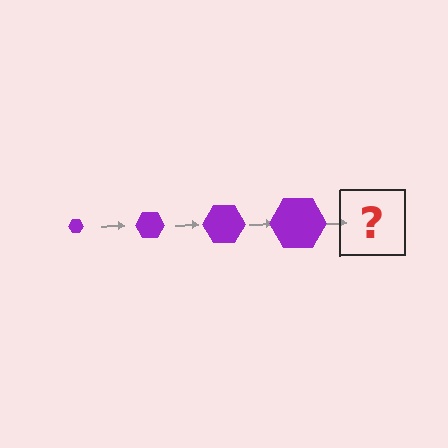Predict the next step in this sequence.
The next step is a purple hexagon, larger than the previous one.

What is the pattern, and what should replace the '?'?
The pattern is that the hexagon gets progressively larger each step. The '?' should be a purple hexagon, larger than the previous one.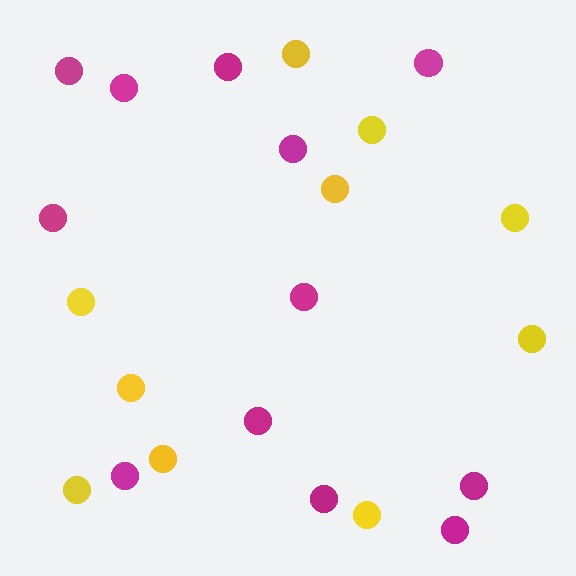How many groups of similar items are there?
There are 2 groups: one group of yellow circles (10) and one group of magenta circles (12).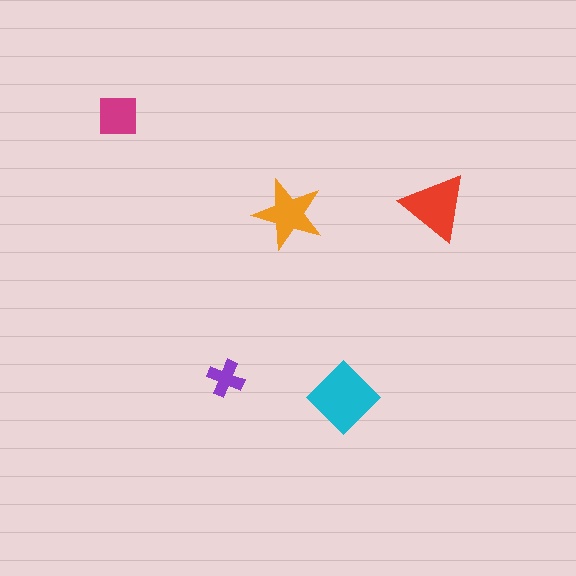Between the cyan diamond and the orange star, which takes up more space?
The cyan diamond.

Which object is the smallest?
The purple cross.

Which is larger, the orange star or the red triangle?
The red triangle.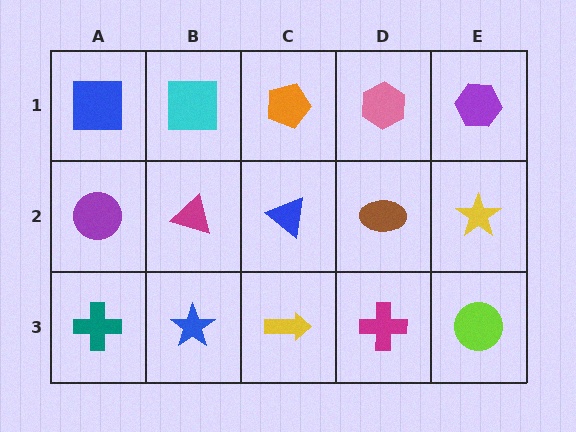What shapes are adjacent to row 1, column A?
A purple circle (row 2, column A), a cyan square (row 1, column B).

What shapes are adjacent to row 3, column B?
A magenta triangle (row 2, column B), a teal cross (row 3, column A), a yellow arrow (row 3, column C).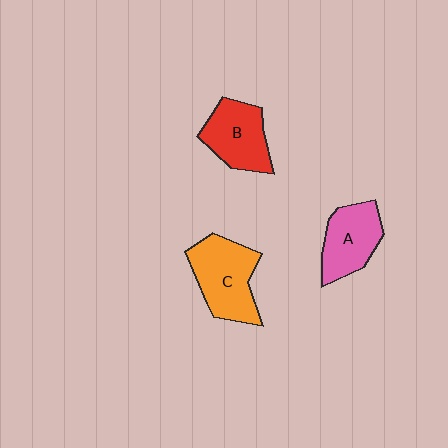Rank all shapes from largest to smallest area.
From largest to smallest: C (orange), B (red), A (pink).